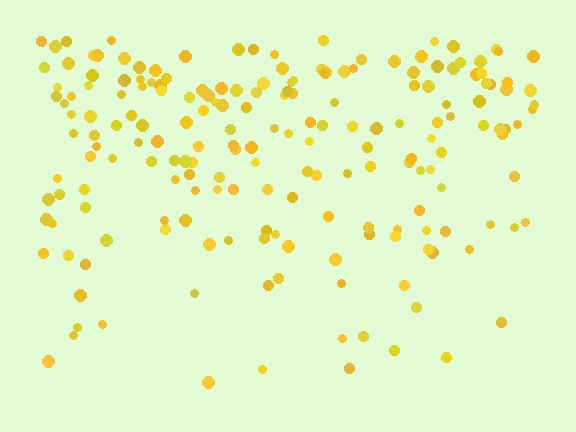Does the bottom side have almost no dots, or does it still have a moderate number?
Still a moderate number, just noticeably fewer than the top.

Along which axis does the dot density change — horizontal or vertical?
Vertical.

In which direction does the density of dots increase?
From bottom to top, with the top side densest.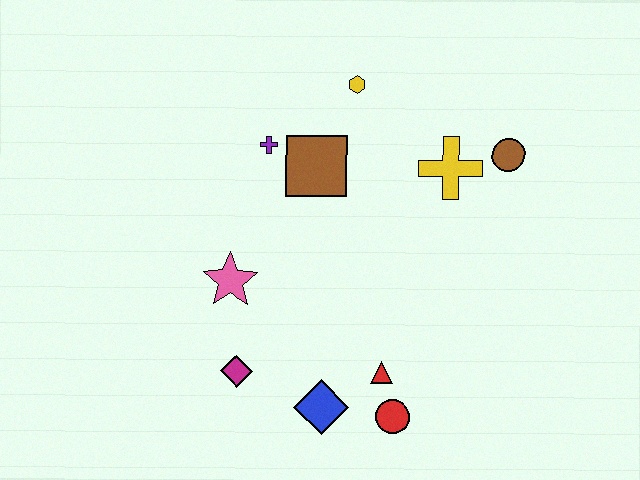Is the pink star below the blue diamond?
No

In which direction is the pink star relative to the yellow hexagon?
The pink star is below the yellow hexagon.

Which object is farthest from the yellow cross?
The magenta diamond is farthest from the yellow cross.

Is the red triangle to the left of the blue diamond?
No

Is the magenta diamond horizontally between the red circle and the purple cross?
No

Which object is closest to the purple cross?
The brown square is closest to the purple cross.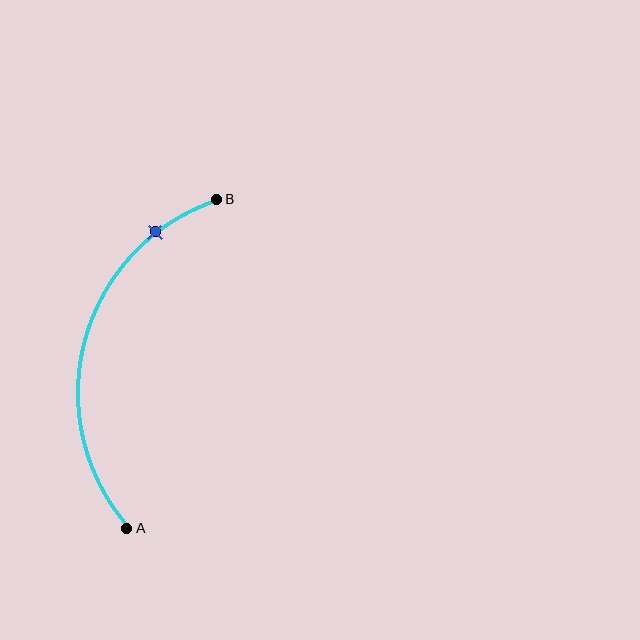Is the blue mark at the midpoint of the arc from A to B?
No. The blue mark lies on the arc but is closer to endpoint B. The arc midpoint would be at the point on the curve equidistant along the arc from both A and B.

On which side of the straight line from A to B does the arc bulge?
The arc bulges to the left of the straight line connecting A and B.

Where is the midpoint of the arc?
The arc midpoint is the point on the curve farthest from the straight line joining A and B. It sits to the left of that line.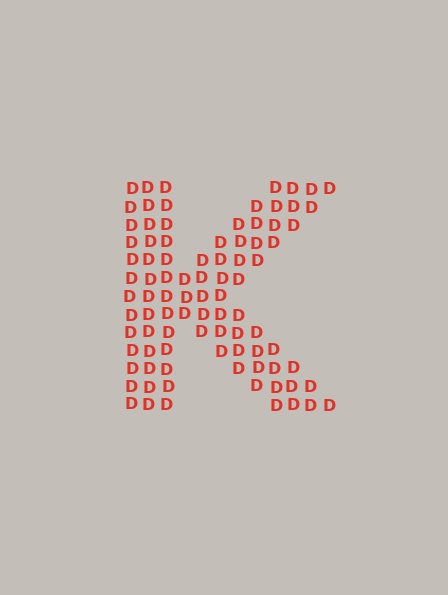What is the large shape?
The large shape is the letter K.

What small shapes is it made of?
It is made of small letter D's.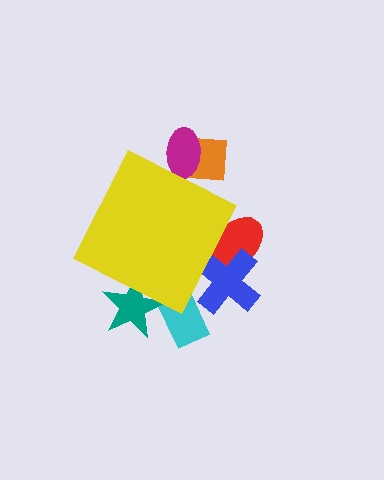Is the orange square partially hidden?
Yes, the orange square is partially hidden behind the yellow diamond.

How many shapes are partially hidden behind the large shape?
6 shapes are partially hidden.